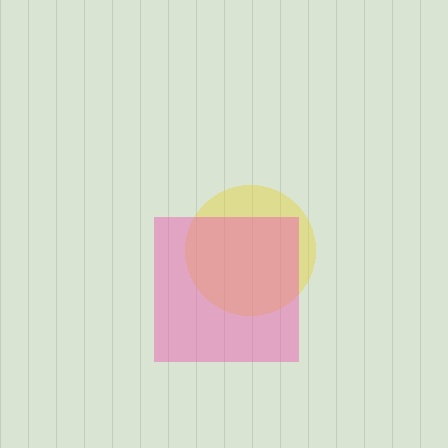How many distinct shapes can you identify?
There are 2 distinct shapes: a yellow circle, a pink square.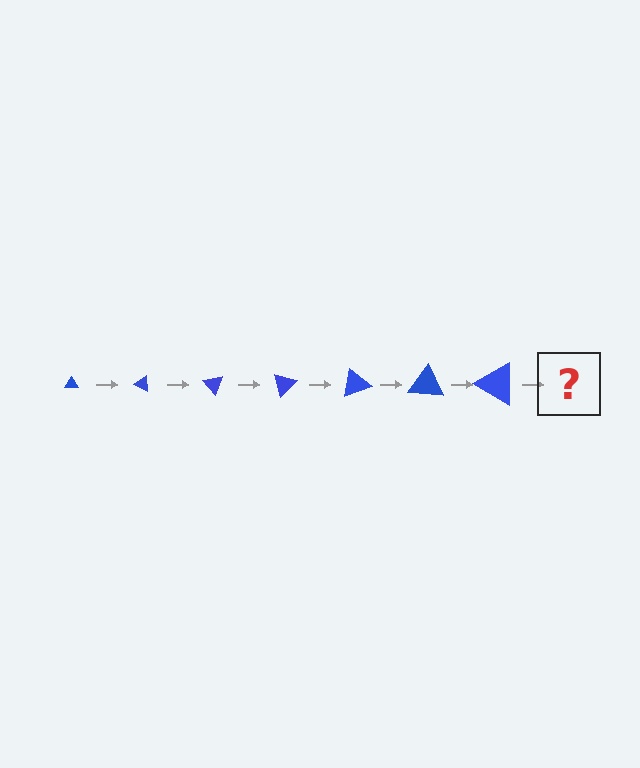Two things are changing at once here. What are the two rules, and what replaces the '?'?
The two rules are that the triangle grows larger each step and it rotates 25 degrees each step. The '?' should be a triangle, larger than the previous one and rotated 175 degrees from the start.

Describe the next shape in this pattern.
It should be a triangle, larger than the previous one and rotated 175 degrees from the start.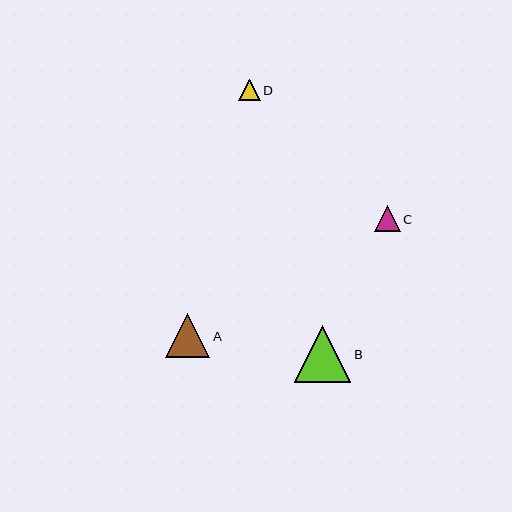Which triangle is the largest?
Triangle B is the largest with a size of approximately 57 pixels.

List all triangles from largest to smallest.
From largest to smallest: B, A, C, D.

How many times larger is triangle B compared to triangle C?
Triangle B is approximately 2.2 times the size of triangle C.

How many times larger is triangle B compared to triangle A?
Triangle B is approximately 1.3 times the size of triangle A.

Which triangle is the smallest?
Triangle D is the smallest with a size of approximately 21 pixels.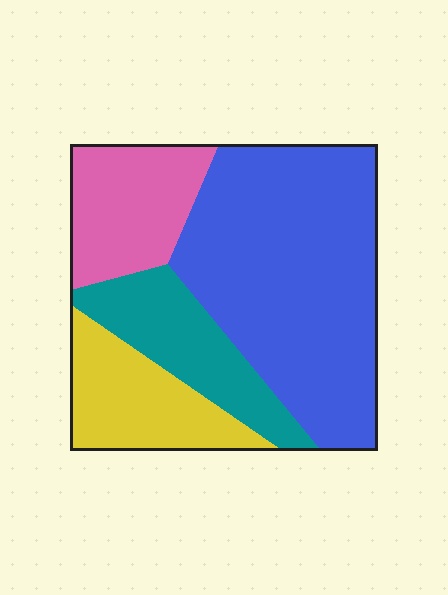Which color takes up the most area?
Blue, at roughly 50%.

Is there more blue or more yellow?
Blue.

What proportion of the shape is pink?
Pink takes up less than a quarter of the shape.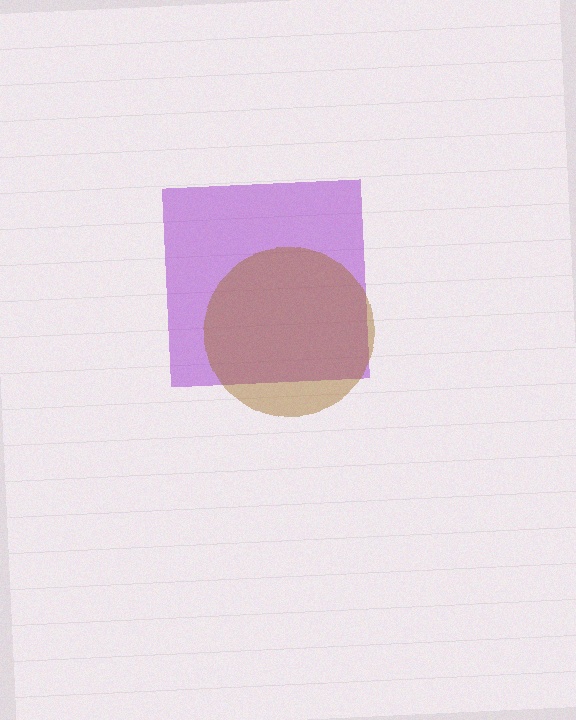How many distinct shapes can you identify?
There are 2 distinct shapes: a purple square, a brown circle.